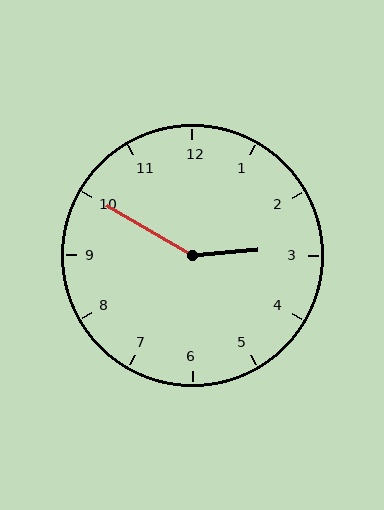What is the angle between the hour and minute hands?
Approximately 145 degrees.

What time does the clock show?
2:50.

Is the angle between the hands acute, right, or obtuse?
It is obtuse.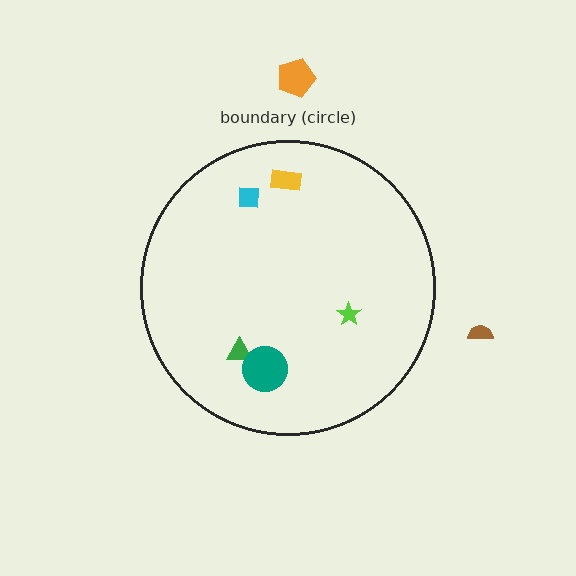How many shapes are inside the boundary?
5 inside, 2 outside.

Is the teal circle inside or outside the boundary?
Inside.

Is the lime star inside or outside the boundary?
Inside.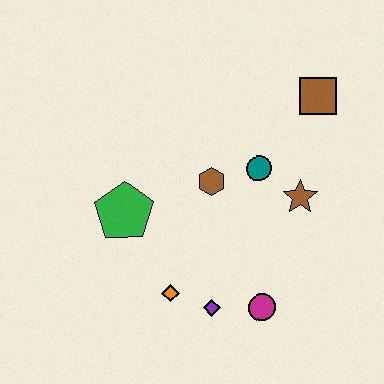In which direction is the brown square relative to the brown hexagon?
The brown square is to the right of the brown hexagon.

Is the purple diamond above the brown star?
No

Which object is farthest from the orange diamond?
The brown square is farthest from the orange diamond.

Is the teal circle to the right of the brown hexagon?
Yes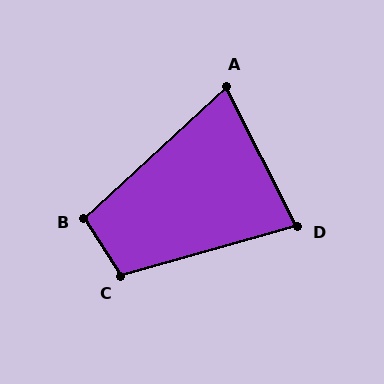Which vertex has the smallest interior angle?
A, at approximately 74 degrees.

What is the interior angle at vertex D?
Approximately 79 degrees (acute).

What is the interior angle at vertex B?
Approximately 101 degrees (obtuse).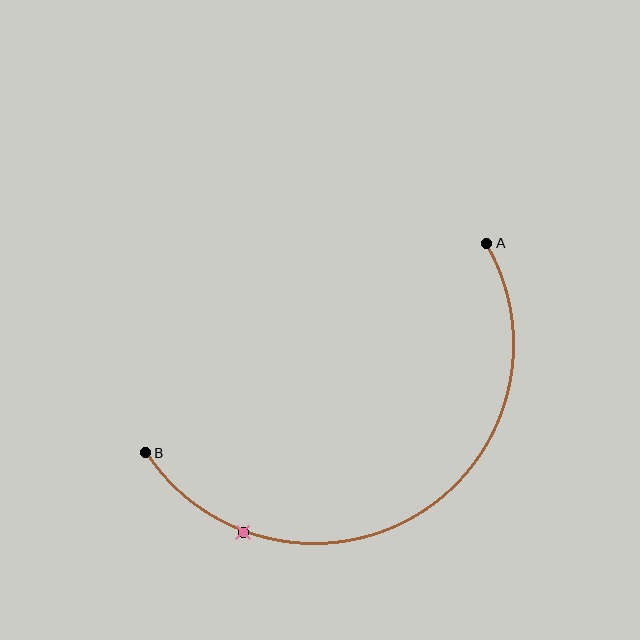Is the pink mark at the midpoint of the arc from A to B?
No. The pink mark lies on the arc but is closer to endpoint B. The arc midpoint would be at the point on the curve equidistant along the arc from both A and B.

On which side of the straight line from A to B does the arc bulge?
The arc bulges below the straight line connecting A and B.